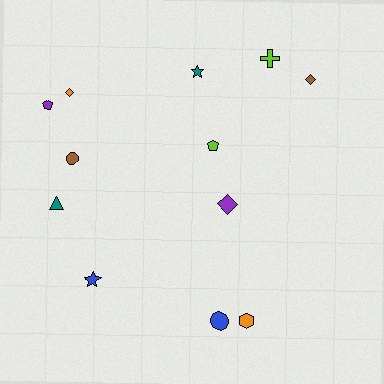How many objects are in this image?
There are 12 objects.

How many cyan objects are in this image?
There are no cyan objects.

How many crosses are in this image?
There is 1 cross.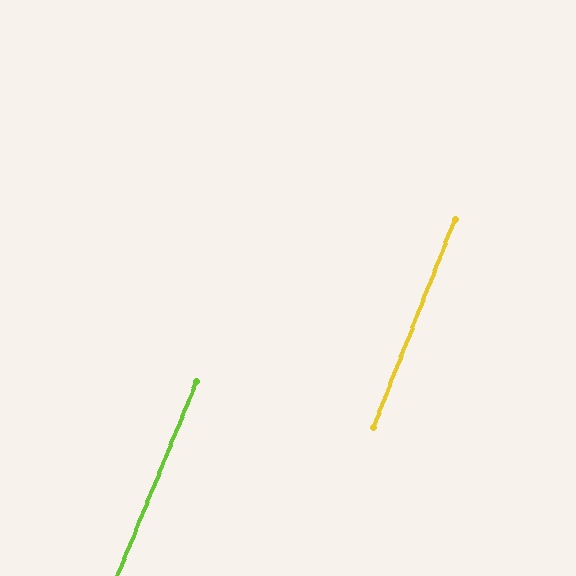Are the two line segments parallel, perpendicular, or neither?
Parallel — their directions differ by only 0.9°.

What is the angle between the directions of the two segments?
Approximately 1 degree.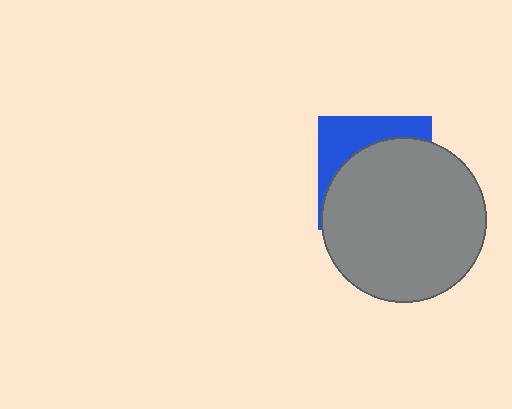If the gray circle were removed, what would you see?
You would see the complete blue square.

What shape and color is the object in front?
The object in front is a gray circle.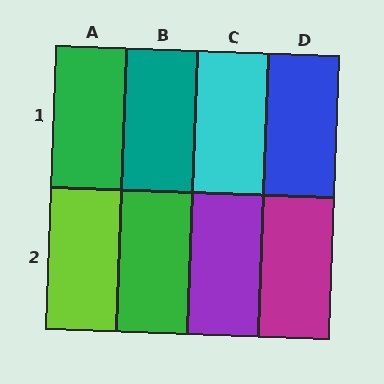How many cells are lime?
1 cell is lime.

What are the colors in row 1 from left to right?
Green, teal, cyan, blue.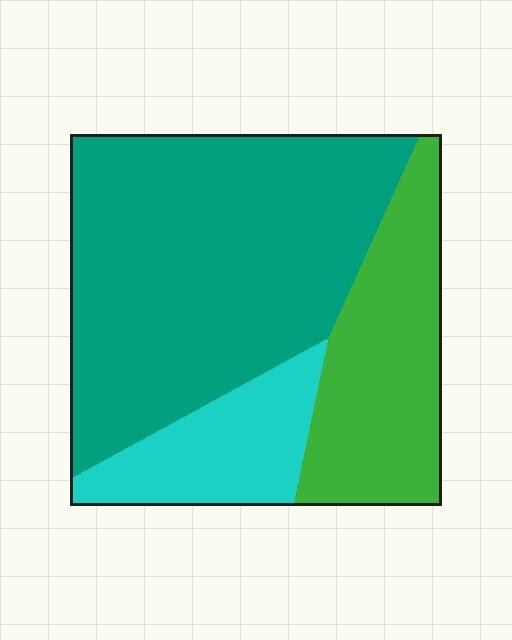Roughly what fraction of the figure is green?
Green covers about 25% of the figure.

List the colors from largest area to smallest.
From largest to smallest: teal, green, cyan.